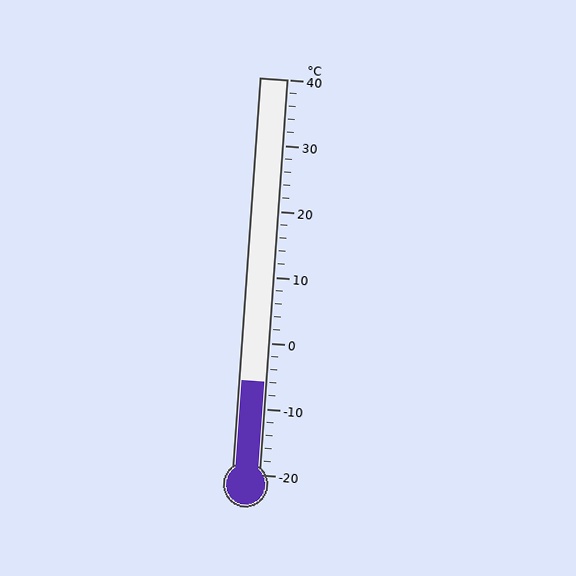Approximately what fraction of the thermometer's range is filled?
The thermometer is filled to approximately 25% of its range.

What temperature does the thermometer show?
The thermometer shows approximately -6°C.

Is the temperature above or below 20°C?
The temperature is below 20°C.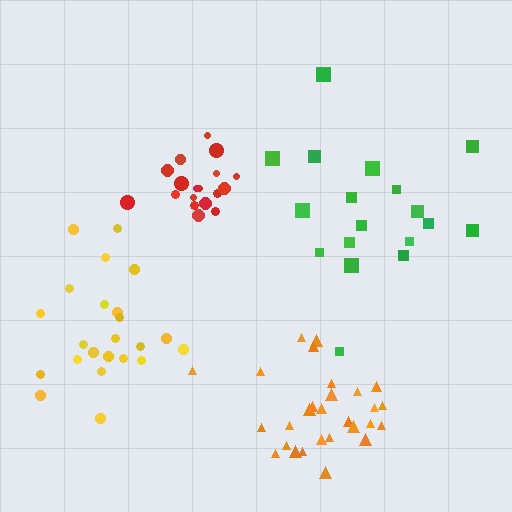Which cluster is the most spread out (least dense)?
Green.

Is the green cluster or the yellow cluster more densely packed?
Yellow.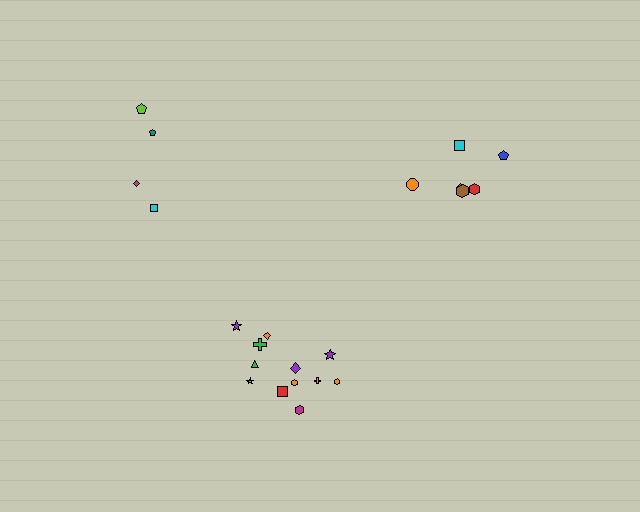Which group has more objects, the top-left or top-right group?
The top-right group.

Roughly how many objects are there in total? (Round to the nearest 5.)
Roughly 20 objects in total.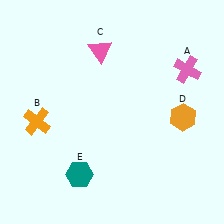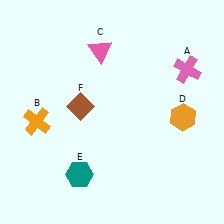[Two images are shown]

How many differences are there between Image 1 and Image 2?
There is 1 difference between the two images.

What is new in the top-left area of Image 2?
A brown diamond (F) was added in the top-left area of Image 2.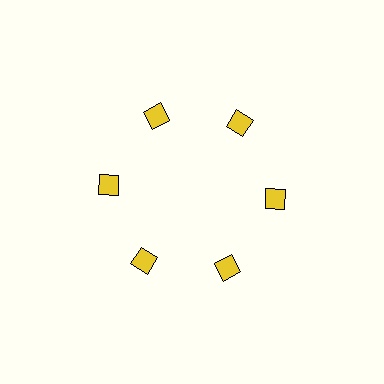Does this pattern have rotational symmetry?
Yes, this pattern has 6-fold rotational symmetry. It looks the same after rotating 60 degrees around the center.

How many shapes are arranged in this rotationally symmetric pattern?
There are 6 shapes, arranged in 6 groups of 1.